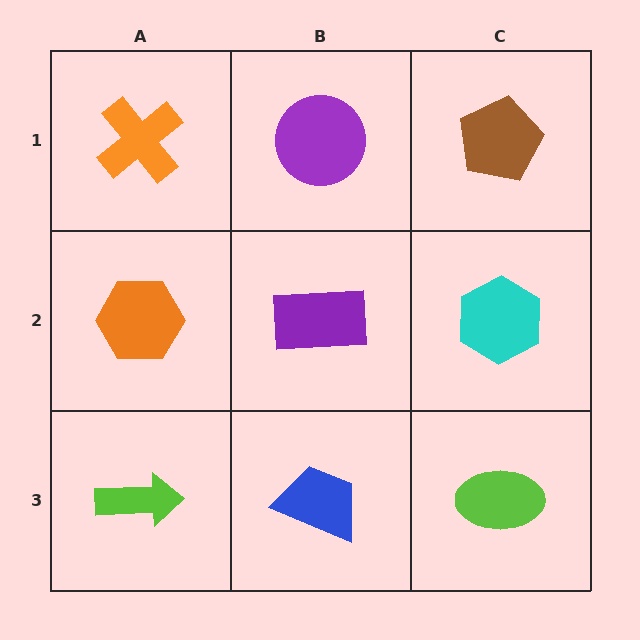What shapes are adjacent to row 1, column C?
A cyan hexagon (row 2, column C), a purple circle (row 1, column B).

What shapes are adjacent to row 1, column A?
An orange hexagon (row 2, column A), a purple circle (row 1, column B).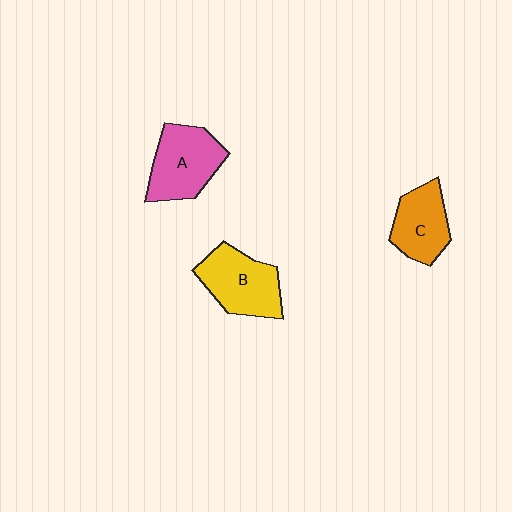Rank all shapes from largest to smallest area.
From largest to smallest: B (yellow), A (pink), C (orange).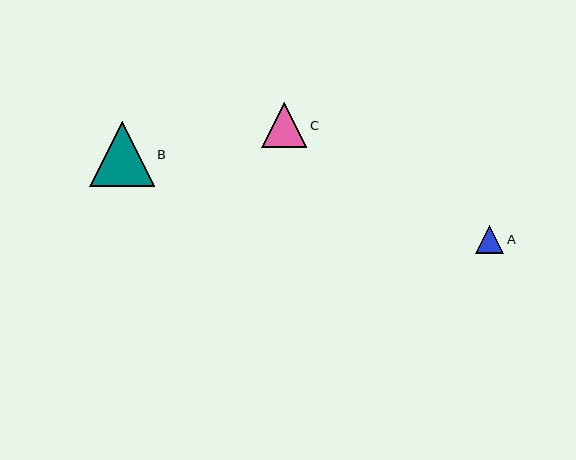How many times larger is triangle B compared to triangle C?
Triangle B is approximately 1.4 times the size of triangle C.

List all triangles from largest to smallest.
From largest to smallest: B, C, A.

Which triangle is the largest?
Triangle B is the largest with a size of approximately 65 pixels.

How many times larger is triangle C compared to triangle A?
Triangle C is approximately 1.6 times the size of triangle A.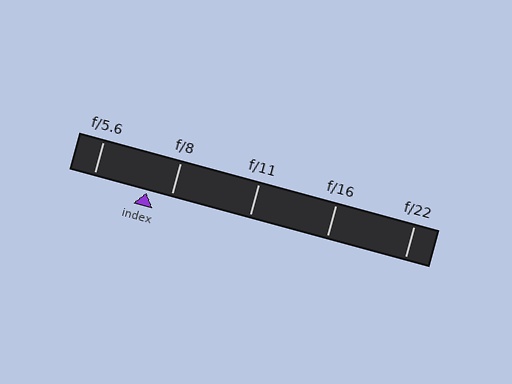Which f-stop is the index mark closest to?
The index mark is closest to f/8.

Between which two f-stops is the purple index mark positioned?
The index mark is between f/5.6 and f/8.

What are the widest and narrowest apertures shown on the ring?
The widest aperture shown is f/5.6 and the narrowest is f/22.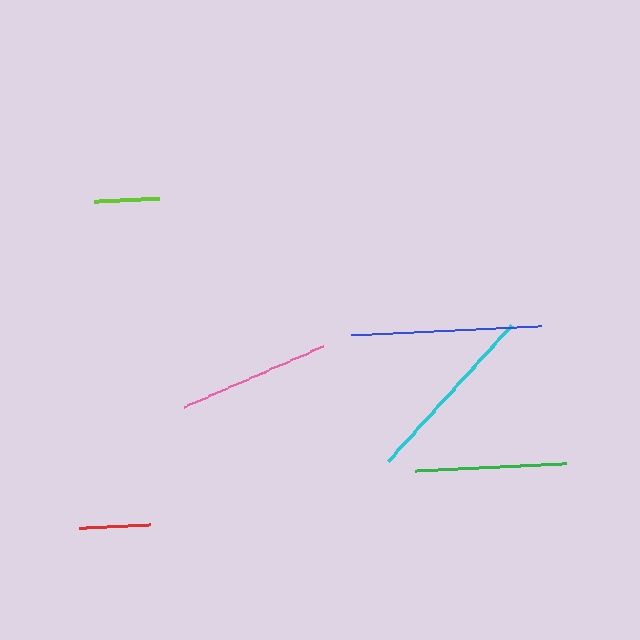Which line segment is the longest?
The blue line is the longest at approximately 190 pixels.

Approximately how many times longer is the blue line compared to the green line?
The blue line is approximately 1.3 times the length of the green line.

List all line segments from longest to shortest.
From longest to shortest: blue, cyan, pink, green, red, lime.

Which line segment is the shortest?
The lime line is the shortest at approximately 64 pixels.